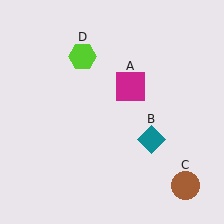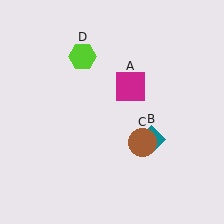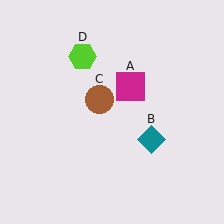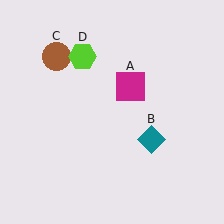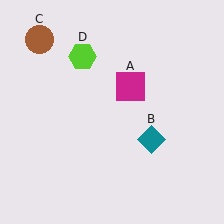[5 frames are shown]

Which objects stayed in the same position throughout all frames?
Magenta square (object A) and teal diamond (object B) and lime hexagon (object D) remained stationary.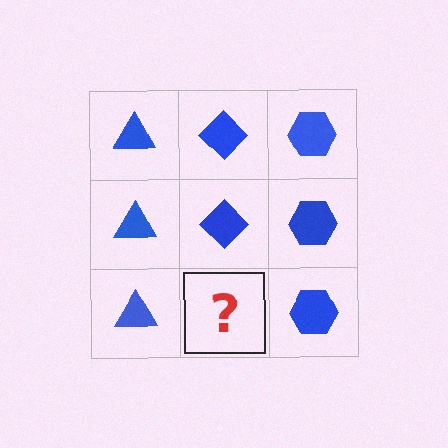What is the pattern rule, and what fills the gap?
The rule is that each column has a consistent shape. The gap should be filled with a blue diamond.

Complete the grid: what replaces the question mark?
The question mark should be replaced with a blue diamond.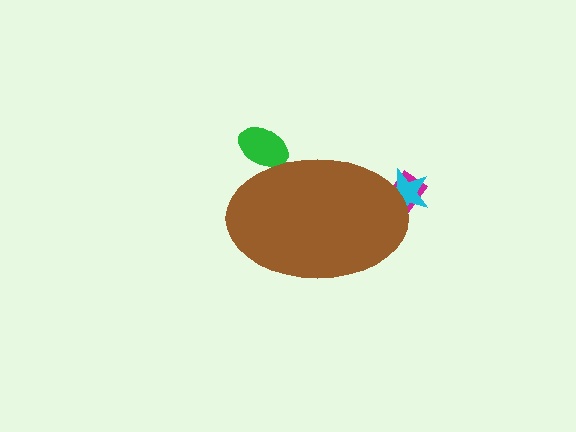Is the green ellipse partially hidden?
Yes, the green ellipse is partially hidden behind the brown ellipse.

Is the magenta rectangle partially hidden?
Yes, the magenta rectangle is partially hidden behind the brown ellipse.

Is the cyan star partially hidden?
Yes, the cyan star is partially hidden behind the brown ellipse.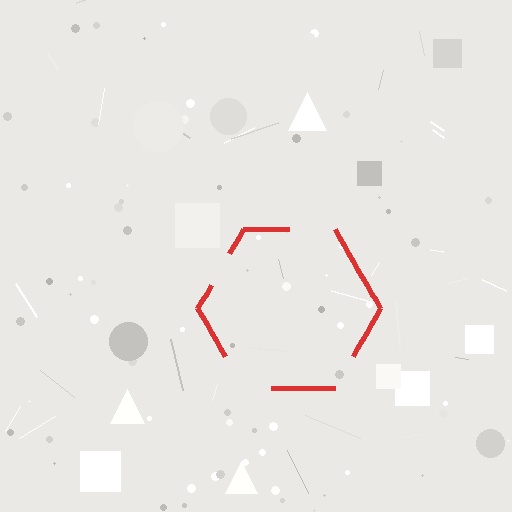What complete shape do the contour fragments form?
The contour fragments form a hexagon.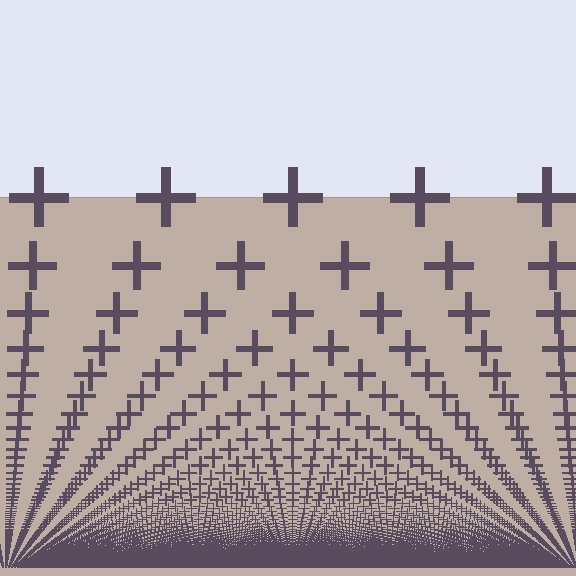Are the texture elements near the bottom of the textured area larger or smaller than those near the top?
Smaller. The gradient is inverted — elements near the bottom are smaller and denser.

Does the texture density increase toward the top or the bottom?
Density increases toward the bottom.